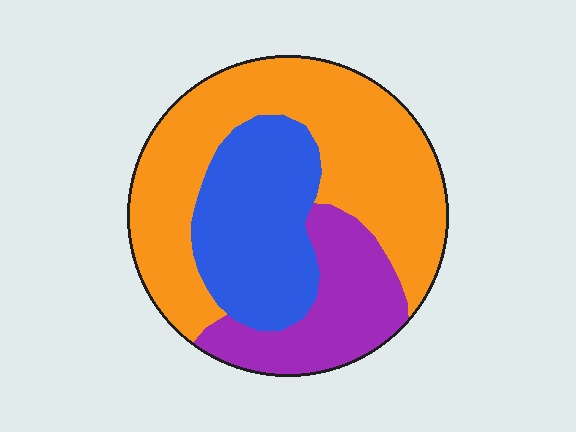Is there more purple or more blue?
Blue.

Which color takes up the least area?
Purple, at roughly 20%.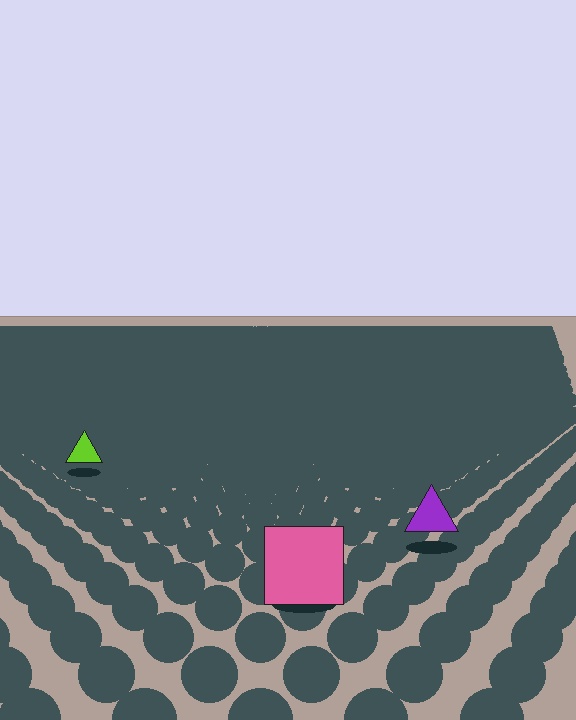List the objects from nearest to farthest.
From nearest to farthest: the pink square, the purple triangle, the lime triangle.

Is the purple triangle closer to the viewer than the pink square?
No. The pink square is closer — you can tell from the texture gradient: the ground texture is coarser near it.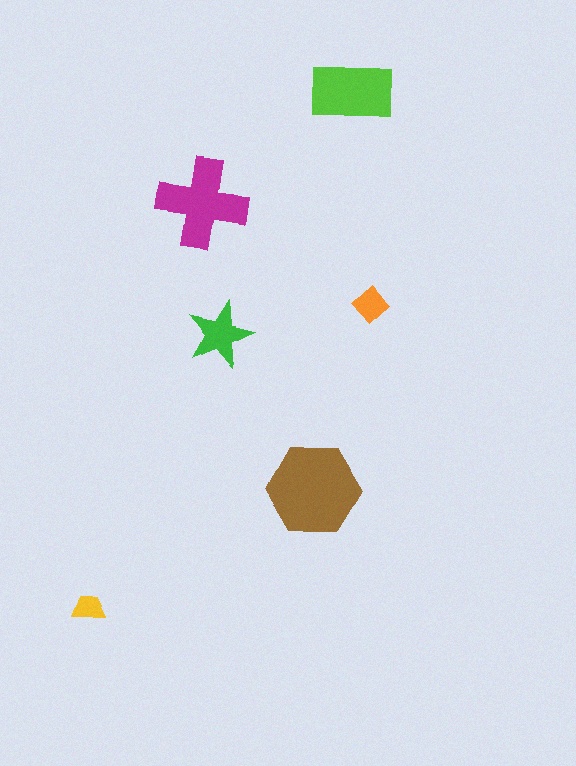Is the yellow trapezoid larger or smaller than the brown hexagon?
Smaller.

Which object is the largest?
The brown hexagon.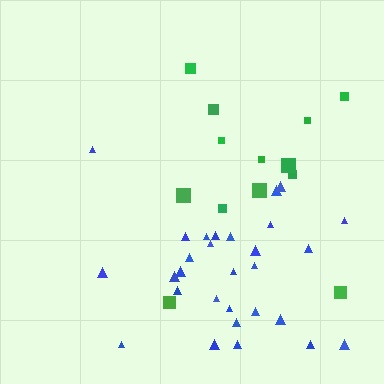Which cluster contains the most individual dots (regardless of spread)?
Blue (30).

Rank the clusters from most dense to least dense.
blue, green.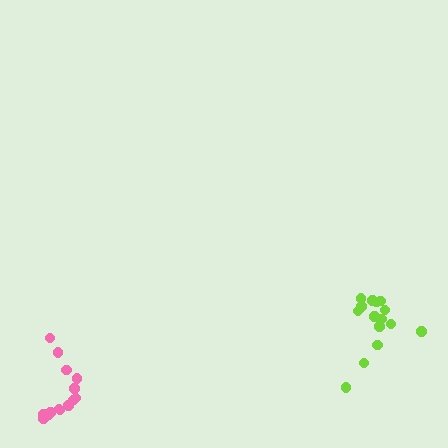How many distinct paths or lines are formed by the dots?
There are 2 distinct paths.